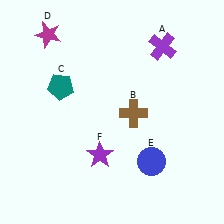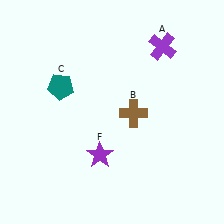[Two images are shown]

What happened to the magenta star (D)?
The magenta star (D) was removed in Image 2. It was in the top-left area of Image 1.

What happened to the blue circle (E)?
The blue circle (E) was removed in Image 2. It was in the bottom-right area of Image 1.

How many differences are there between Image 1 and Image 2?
There are 2 differences between the two images.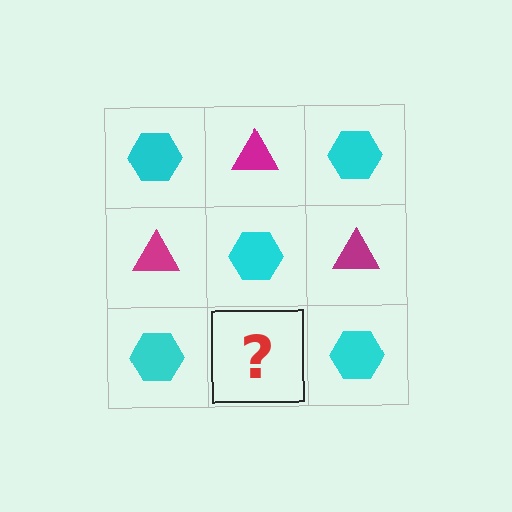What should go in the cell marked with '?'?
The missing cell should contain a magenta triangle.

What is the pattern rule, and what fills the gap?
The rule is that it alternates cyan hexagon and magenta triangle in a checkerboard pattern. The gap should be filled with a magenta triangle.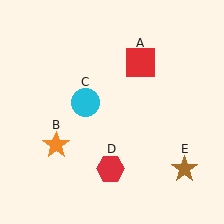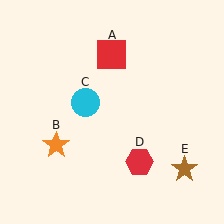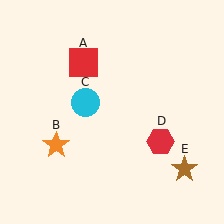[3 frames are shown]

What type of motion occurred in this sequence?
The red square (object A), red hexagon (object D) rotated counterclockwise around the center of the scene.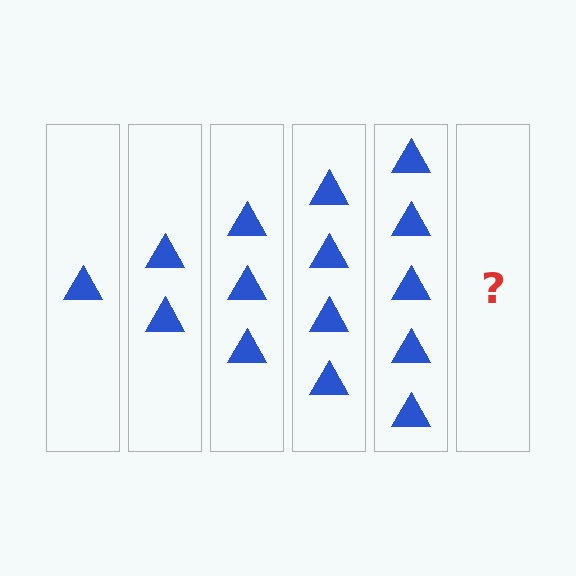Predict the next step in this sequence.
The next step is 6 triangles.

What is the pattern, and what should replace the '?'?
The pattern is that each step adds one more triangle. The '?' should be 6 triangles.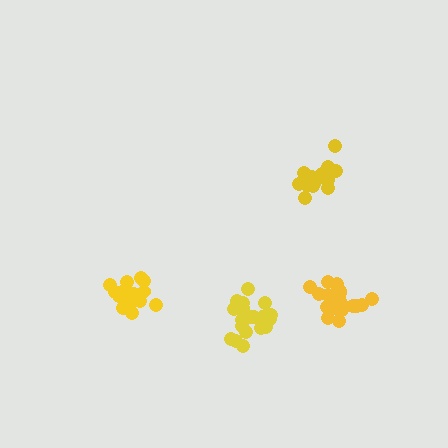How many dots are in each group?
Group 1: 16 dots, Group 2: 16 dots, Group 3: 21 dots, Group 4: 21 dots (74 total).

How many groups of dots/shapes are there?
There are 4 groups.